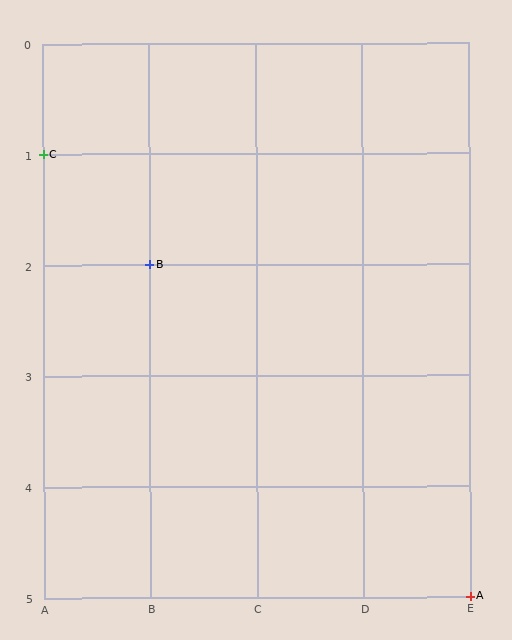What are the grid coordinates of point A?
Point A is at grid coordinates (E, 5).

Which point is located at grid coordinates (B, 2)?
Point B is at (B, 2).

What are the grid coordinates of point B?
Point B is at grid coordinates (B, 2).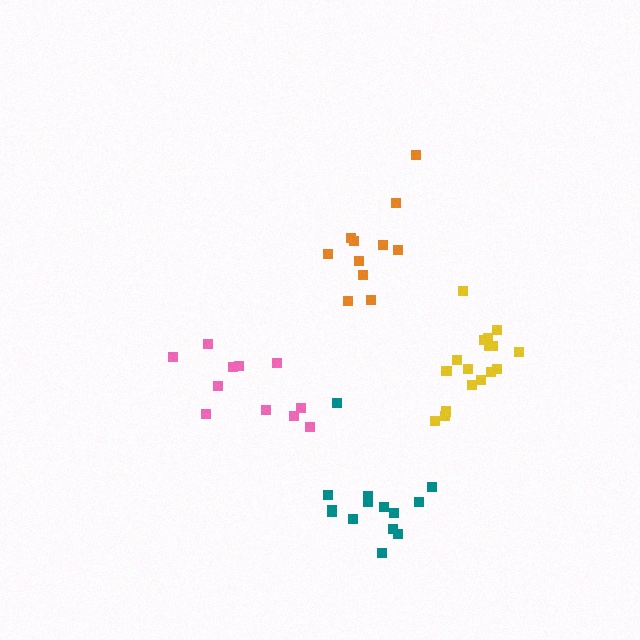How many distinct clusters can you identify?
There are 4 distinct clusters.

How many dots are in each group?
Group 1: 17 dots, Group 2: 14 dots, Group 3: 11 dots, Group 4: 11 dots (53 total).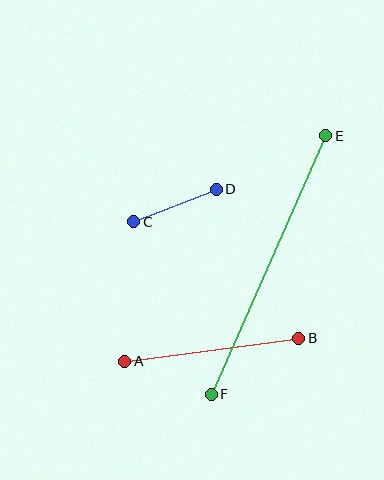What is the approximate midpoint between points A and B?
The midpoint is at approximately (212, 350) pixels.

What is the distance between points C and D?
The distance is approximately 89 pixels.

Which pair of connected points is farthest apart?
Points E and F are farthest apart.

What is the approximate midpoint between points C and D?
The midpoint is at approximately (175, 206) pixels.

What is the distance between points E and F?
The distance is approximately 283 pixels.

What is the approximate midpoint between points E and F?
The midpoint is at approximately (268, 265) pixels.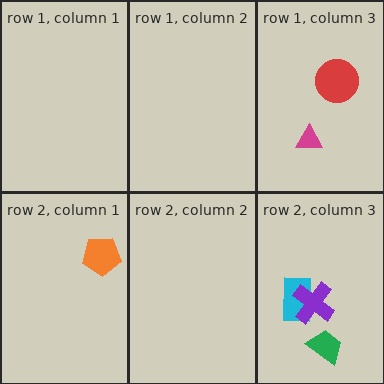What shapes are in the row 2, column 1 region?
The orange pentagon.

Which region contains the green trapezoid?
The row 2, column 3 region.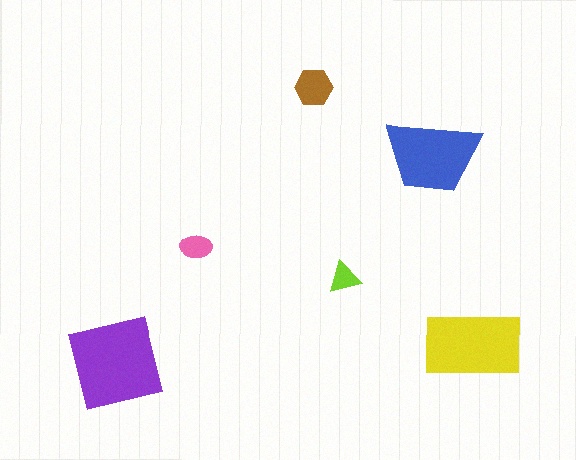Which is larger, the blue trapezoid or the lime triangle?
The blue trapezoid.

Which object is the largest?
The purple square.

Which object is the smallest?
The lime triangle.